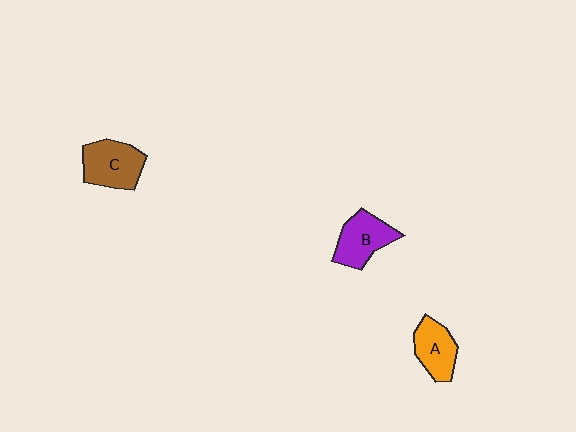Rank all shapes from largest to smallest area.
From largest to smallest: C (brown), B (purple), A (orange).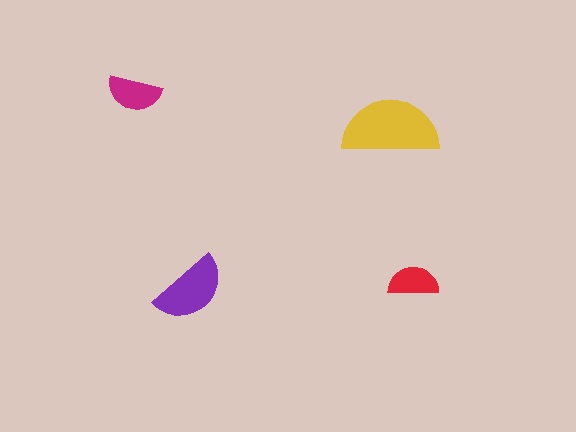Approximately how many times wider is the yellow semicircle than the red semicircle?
About 2 times wider.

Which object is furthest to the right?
The red semicircle is rightmost.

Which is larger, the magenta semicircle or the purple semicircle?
The purple one.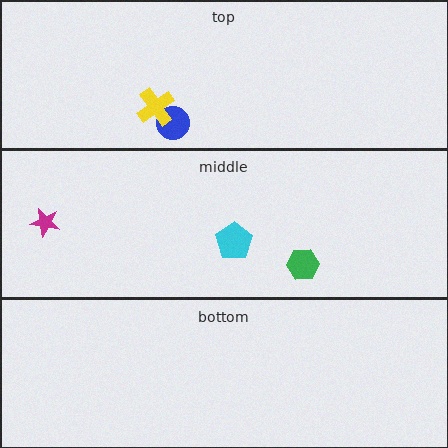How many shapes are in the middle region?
3.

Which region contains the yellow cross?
The top region.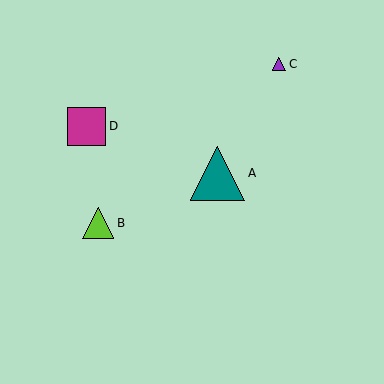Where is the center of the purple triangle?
The center of the purple triangle is at (279, 64).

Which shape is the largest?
The teal triangle (labeled A) is the largest.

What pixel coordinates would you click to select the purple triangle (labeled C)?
Click at (279, 64) to select the purple triangle C.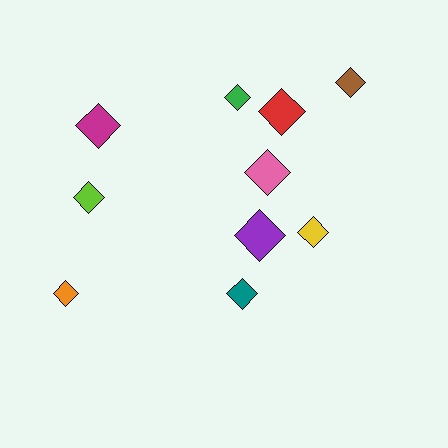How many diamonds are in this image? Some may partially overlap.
There are 10 diamonds.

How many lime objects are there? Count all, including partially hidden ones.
There is 1 lime object.